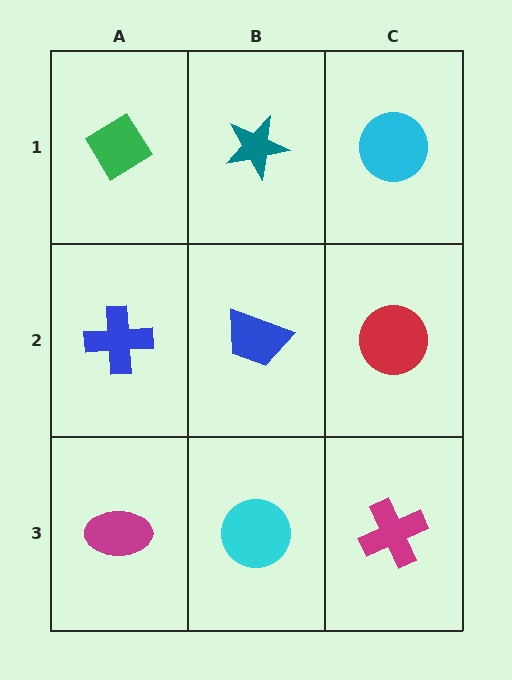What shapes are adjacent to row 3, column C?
A red circle (row 2, column C), a cyan circle (row 3, column B).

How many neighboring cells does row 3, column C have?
2.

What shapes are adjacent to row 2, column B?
A teal star (row 1, column B), a cyan circle (row 3, column B), a blue cross (row 2, column A), a red circle (row 2, column C).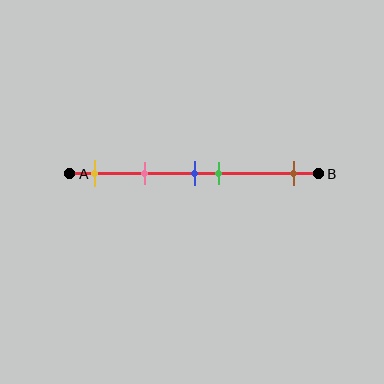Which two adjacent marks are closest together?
The blue and green marks are the closest adjacent pair.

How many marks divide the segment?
There are 5 marks dividing the segment.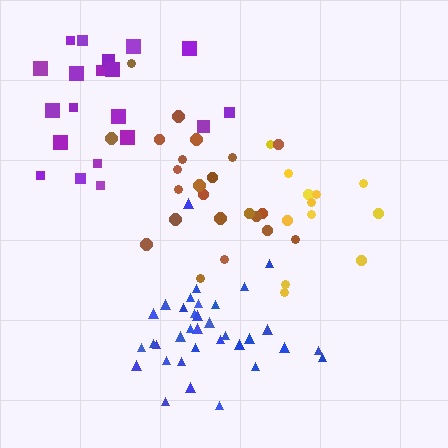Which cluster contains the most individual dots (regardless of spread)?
Blue (35).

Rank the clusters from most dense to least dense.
blue, brown, purple, yellow.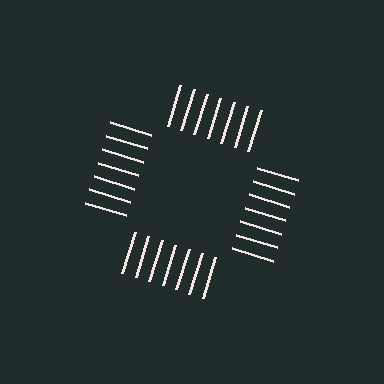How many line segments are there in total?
28 — 7 along each of the 4 edges.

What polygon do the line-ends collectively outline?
An illusory square — the line segments terminate on its edges but no continuous stroke is drawn.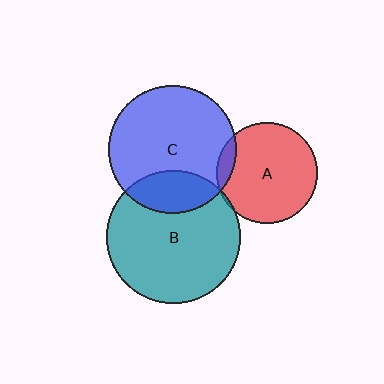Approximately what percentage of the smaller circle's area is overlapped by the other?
Approximately 25%.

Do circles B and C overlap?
Yes.